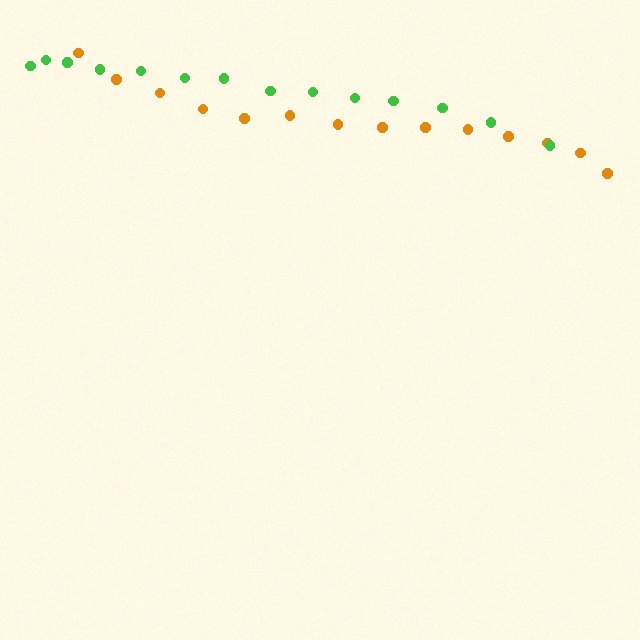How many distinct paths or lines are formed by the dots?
There are 2 distinct paths.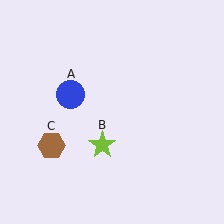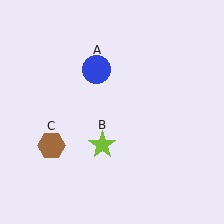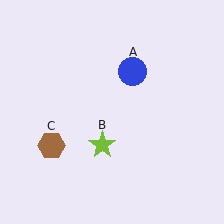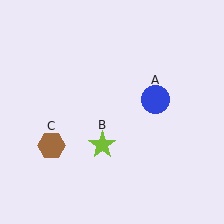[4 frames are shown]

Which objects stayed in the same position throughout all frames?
Lime star (object B) and brown hexagon (object C) remained stationary.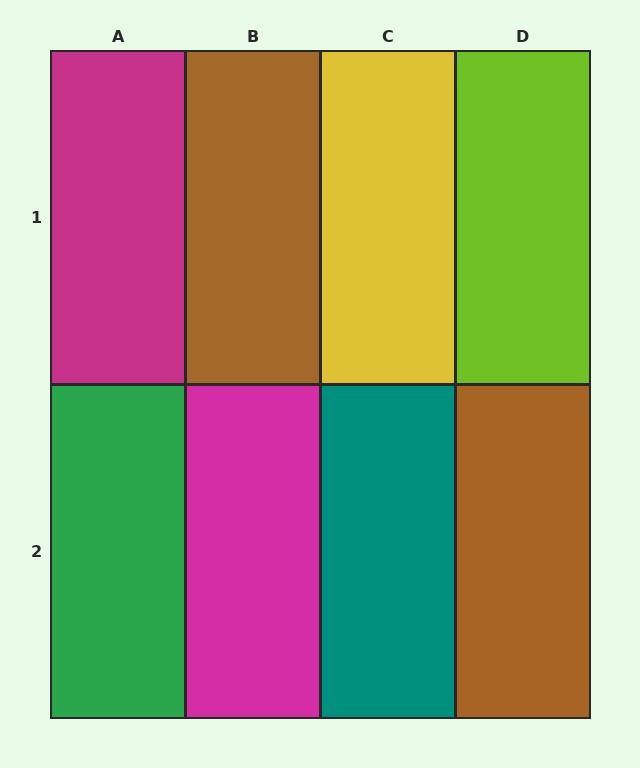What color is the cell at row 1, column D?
Lime.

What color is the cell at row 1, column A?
Magenta.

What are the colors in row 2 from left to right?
Green, magenta, teal, brown.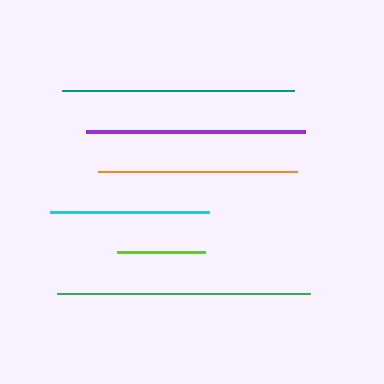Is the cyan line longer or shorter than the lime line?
The cyan line is longer than the lime line.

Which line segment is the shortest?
The lime line is the shortest at approximately 88 pixels.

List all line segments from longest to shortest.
From longest to shortest: green, teal, purple, orange, cyan, lime.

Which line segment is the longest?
The green line is the longest at approximately 253 pixels.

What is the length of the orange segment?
The orange segment is approximately 199 pixels long.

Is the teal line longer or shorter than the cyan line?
The teal line is longer than the cyan line.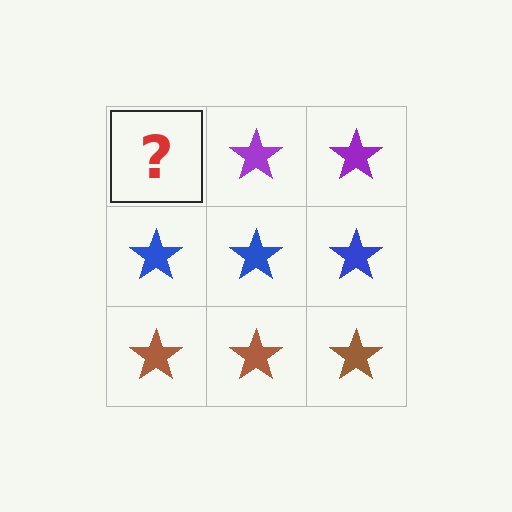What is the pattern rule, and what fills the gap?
The rule is that each row has a consistent color. The gap should be filled with a purple star.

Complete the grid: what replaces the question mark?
The question mark should be replaced with a purple star.